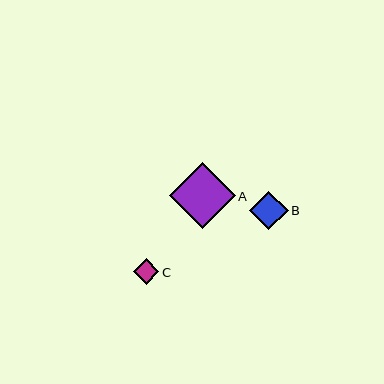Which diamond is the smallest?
Diamond C is the smallest with a size of approximately 25 pixels.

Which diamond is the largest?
Diamond A is the largest with a size of approximately 66 pixels.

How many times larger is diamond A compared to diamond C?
Diamond A is approximately 2.6 times the size of diamond C.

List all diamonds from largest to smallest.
From largest to smallest: A, B, C.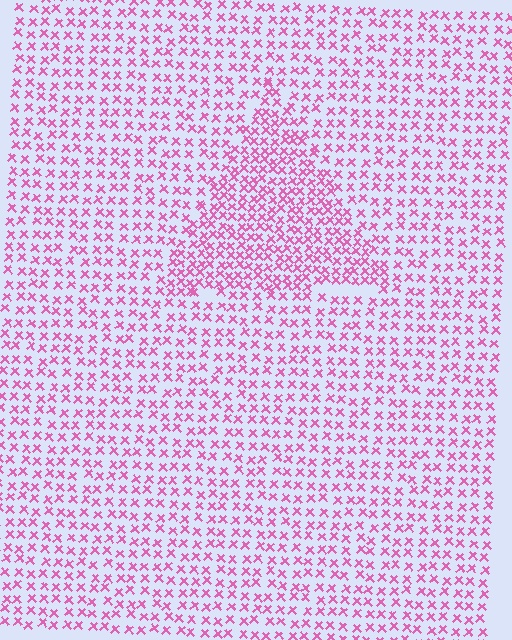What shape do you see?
I see a triangle.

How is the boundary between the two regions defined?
The boundary is defined by a change in element density (approximately 1.7x ratio). All elements are the same color, size, and shape.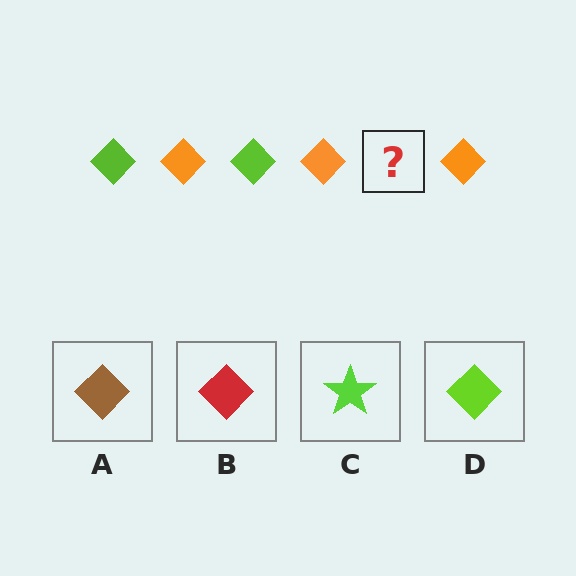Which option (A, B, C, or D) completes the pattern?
D.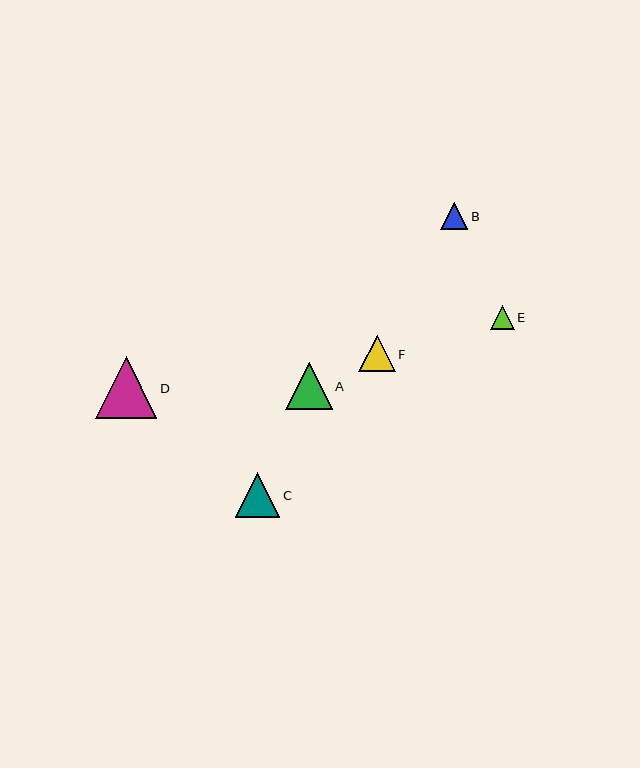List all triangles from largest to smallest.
From largest to smallest: D, A, C, F, B, E.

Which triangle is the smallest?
Triangle E is the smallest with a size of approximately 24 pixels.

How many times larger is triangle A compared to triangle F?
Triangle A is approximately 1.3 times the size of triangle F.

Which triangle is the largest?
Triangle D is the largest with a size of approximately 61 pixels.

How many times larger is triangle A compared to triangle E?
Triangle A is approximately 1.9 times the size of triangle E.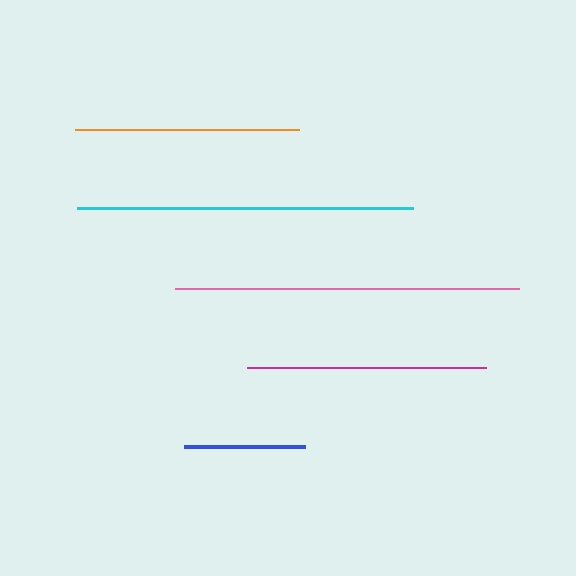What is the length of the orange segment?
The orange segment is approximately 224 pixels long.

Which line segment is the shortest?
The blue line is the shortest at approximately 121 pixels.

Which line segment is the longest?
The pink line is the longest at approximately 344 pixels.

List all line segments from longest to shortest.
From longest to shortest: pink, cyan, magenta, orange, blue.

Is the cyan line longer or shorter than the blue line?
The cyan line is longer than the blue line.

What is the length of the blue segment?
The blue segment is approximately 121 pixels long.